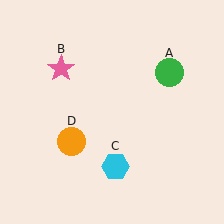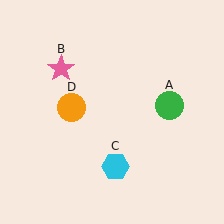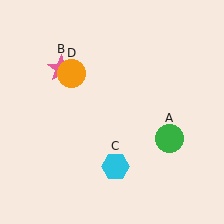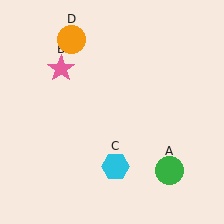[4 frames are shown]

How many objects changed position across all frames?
2 objects changed position: green circle (object A), orange circle (object D).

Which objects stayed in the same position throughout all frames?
Pink star (object B) and cyan hexagon (object C) remained stationary.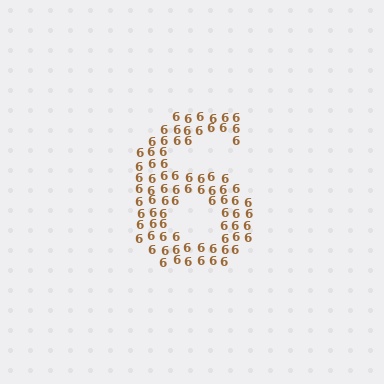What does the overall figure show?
The overall figure shows the digit 6.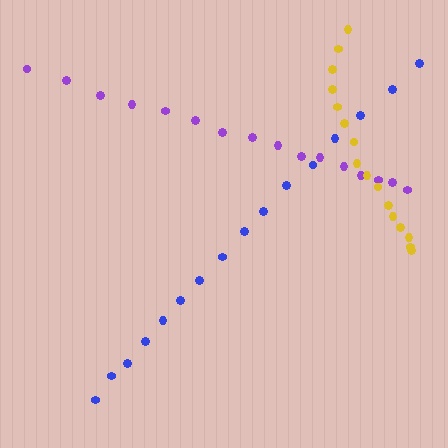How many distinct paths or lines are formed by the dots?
There are 3 distinct paths.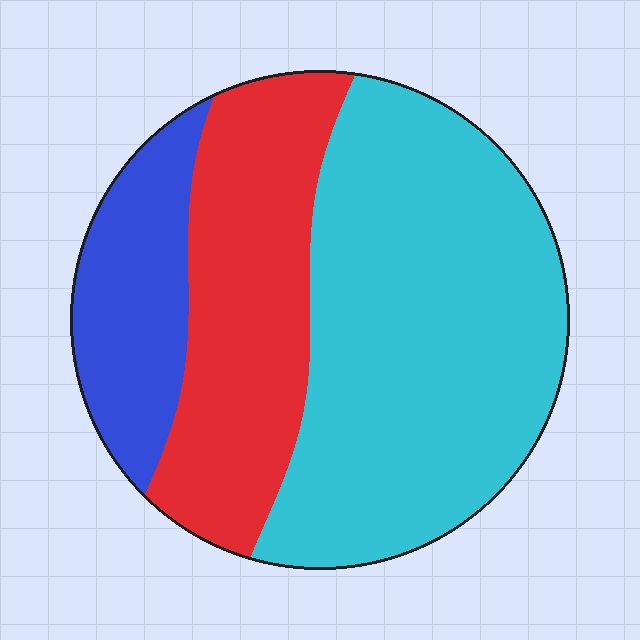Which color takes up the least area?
Blue, at roughly 15%.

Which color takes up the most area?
Cyan, at roughly 55%.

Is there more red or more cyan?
Cyan.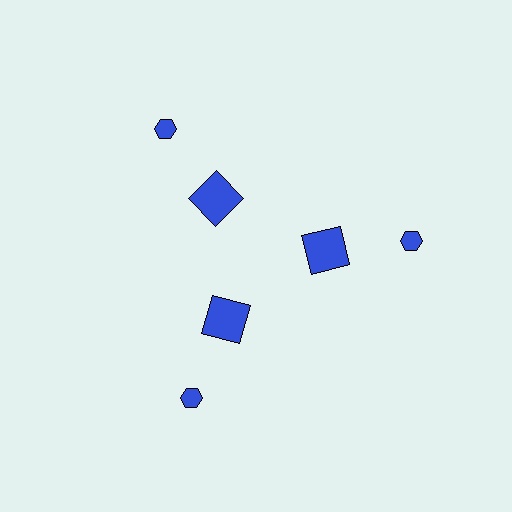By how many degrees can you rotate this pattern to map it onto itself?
The pattern maps onto itself every 120 degrees of rotation.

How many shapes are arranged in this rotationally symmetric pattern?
There are 6 shapes, arranged in 3 groups of 2.